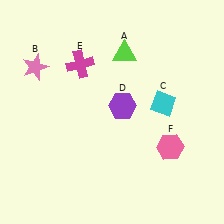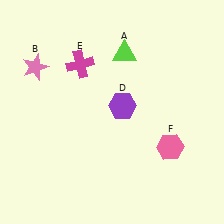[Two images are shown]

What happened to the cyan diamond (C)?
The cyan diamond (C) was removed in Image 2. It was in the top-right area of Image 1.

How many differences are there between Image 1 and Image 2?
There is 1 difference between the two images.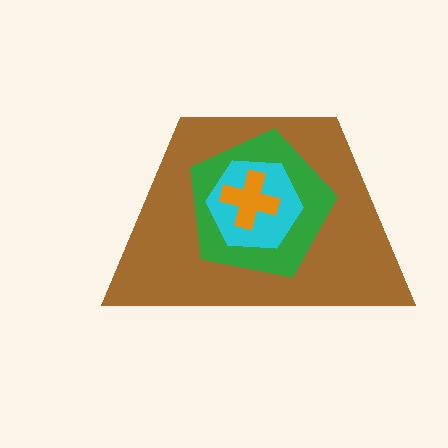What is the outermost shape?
The brown trapezoid.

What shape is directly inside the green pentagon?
The cyan hexagon.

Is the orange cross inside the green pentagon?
Yes.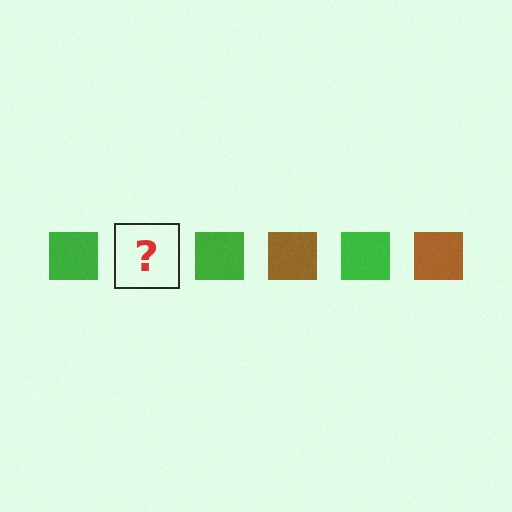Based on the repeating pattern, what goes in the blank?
The blank should be a brown square.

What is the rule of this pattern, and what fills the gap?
The rule is that the pattern cycles through green, brown squares. The gap should be filled with a brown square.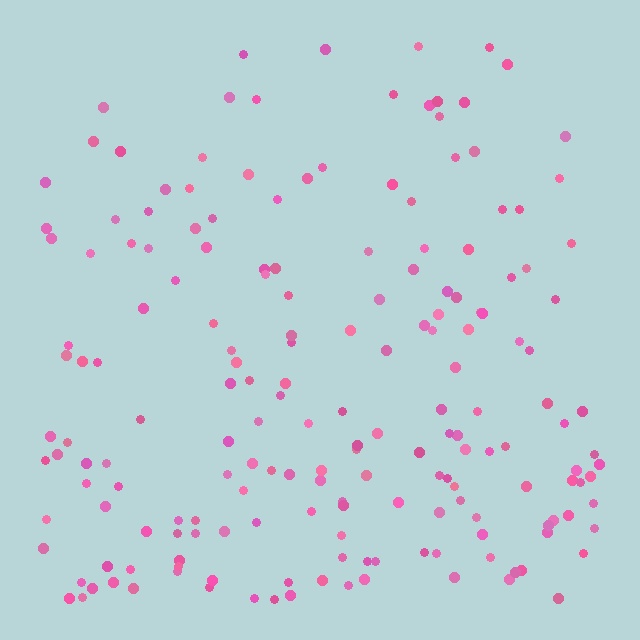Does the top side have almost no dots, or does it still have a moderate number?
Still a moderate number, just noticeably fewer than the bottom.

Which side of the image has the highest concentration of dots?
The bottom.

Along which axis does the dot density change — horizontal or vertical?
Vertical.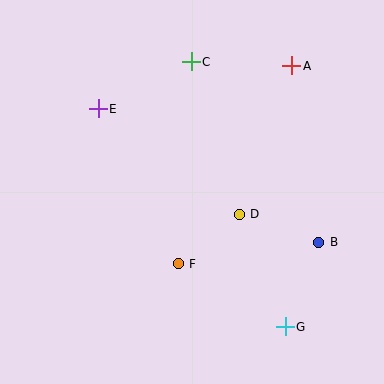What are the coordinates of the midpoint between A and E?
The midpoint between A and E is at (195, 87).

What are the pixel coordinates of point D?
Point D is at (239, 214).